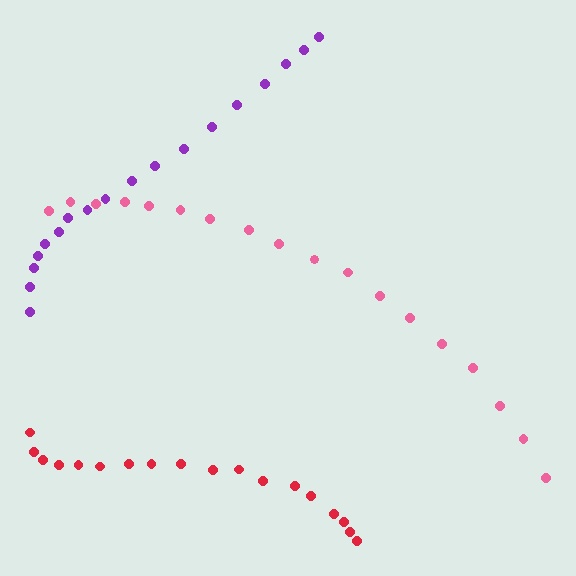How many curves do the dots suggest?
There are 3 distinct paths.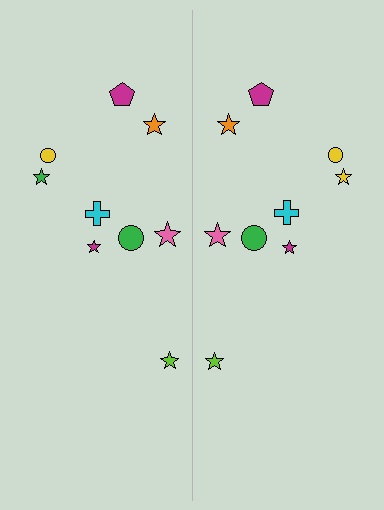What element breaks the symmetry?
The yellow star on the right side breaks the symmetry — its mirror counterpart is green.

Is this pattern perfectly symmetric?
No, the pattern is not perfectly symmetric. The yellow star on the right side breaks the symmetry — its mirror counterpart is green.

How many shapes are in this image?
There are 18 shapes in this image.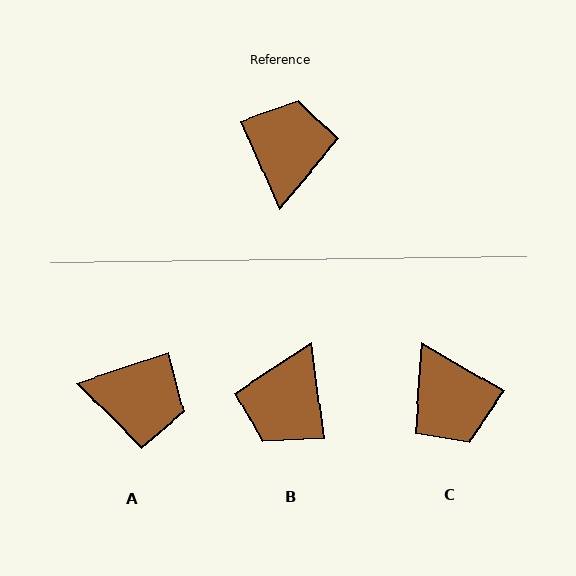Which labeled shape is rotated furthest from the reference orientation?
B, about 164 degrees away.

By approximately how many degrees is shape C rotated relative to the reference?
Approximately 144 degrees clockwise.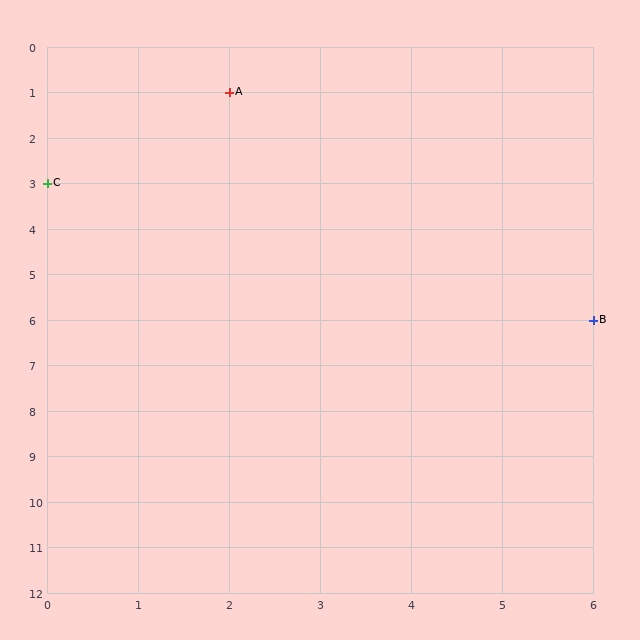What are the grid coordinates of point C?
Point C is at grid coordinates (0, 3).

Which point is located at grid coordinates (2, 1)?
Point A is at (2, 1).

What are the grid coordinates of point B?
Point B is at grid coordinates (6, 6).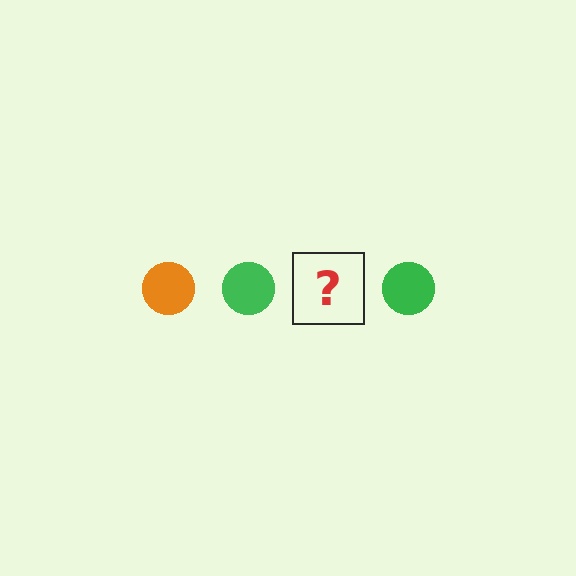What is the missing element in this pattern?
The missing element is an orange circle.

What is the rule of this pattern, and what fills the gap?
The rule is that the pattern cycles through orange, green circles. The gap should be filled with an orange circle.